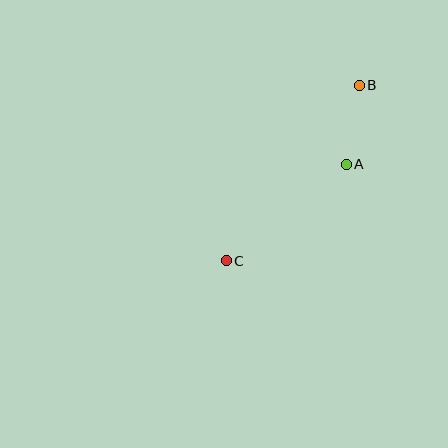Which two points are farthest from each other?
Points B and C are farthest from each other.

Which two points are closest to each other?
Points A and B are closest to each other.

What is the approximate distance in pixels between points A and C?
The distance between A and C is approximately 154 pixels.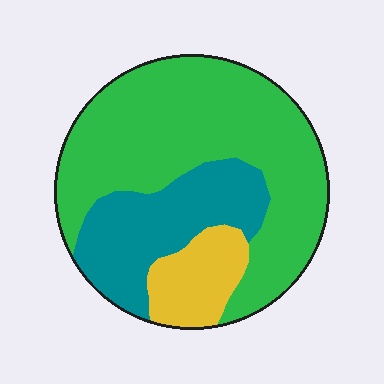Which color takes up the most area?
Green, at roughly 60%.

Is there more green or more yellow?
Green.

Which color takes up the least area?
Yellow, at roughly 15%.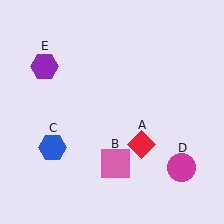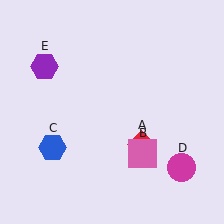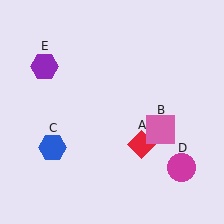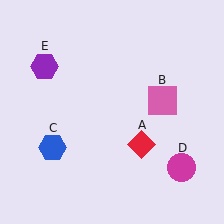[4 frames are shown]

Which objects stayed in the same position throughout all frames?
Red diamond (object A) and blue hexagon (object C) and magenta circle (object D) and purple hexagon (object E) remained stationary.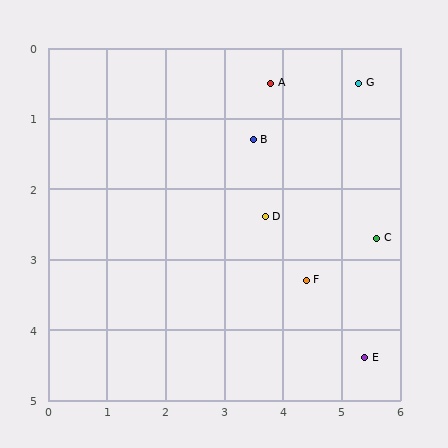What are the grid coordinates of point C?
Point C is at approximately (5.6, 2.7).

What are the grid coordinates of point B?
Point B is at approximately (3.5, 1.3).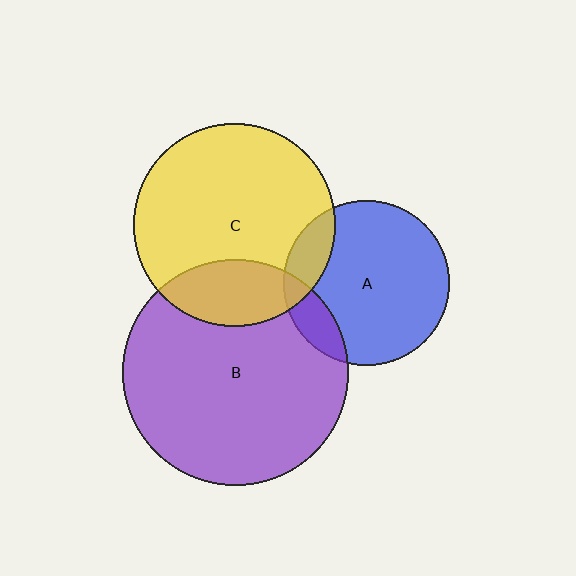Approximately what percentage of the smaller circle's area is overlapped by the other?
Approximately 20%.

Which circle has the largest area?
Circle B (purple).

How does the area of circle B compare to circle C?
Approximately 1.2 times.